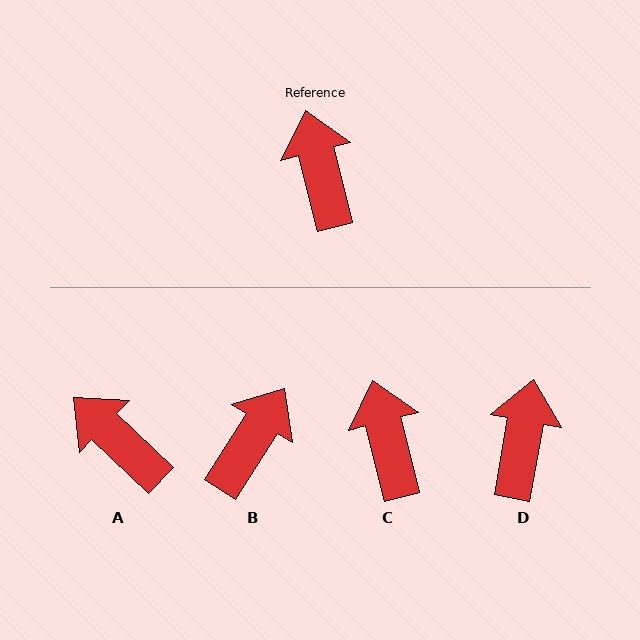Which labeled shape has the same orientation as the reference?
C.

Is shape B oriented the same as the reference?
No, it is off by about 47 degrees.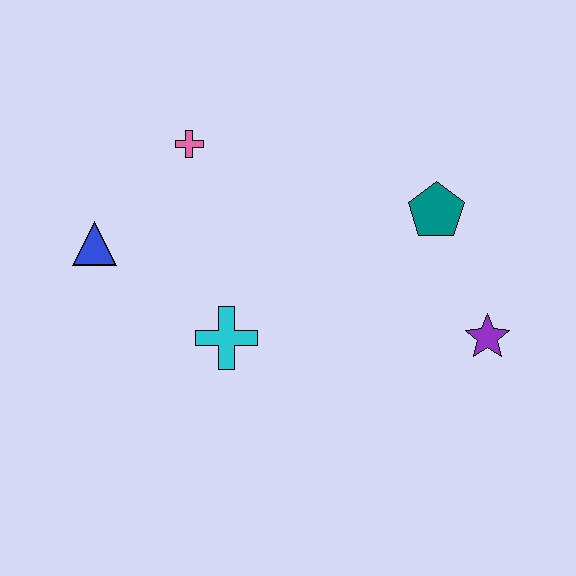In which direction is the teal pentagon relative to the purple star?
The teal pentagon is above the purple star.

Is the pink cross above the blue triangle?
Yes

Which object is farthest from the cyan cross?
The purple star is farthest from the cyan cross.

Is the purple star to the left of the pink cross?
No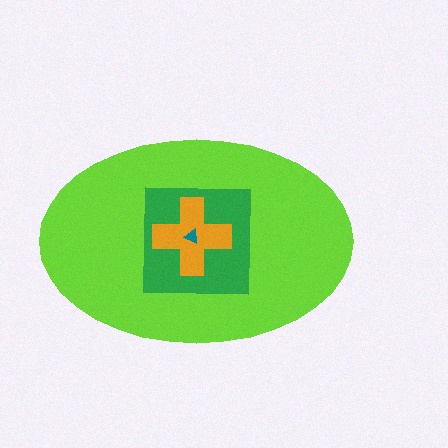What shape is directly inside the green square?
The orange cross.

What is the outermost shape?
The lime ellipse.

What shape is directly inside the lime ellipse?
The green square.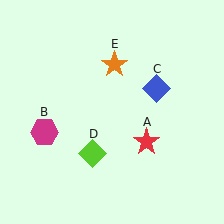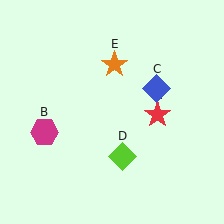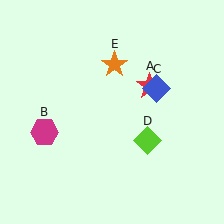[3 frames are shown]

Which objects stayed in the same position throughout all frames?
Magenta hexagon (object B) and blue diamond (object C) and orange star (object E) remained stationary.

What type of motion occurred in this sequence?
The red star (object A), lime diamond (object D) rotated counterclockwise around the center of the scene.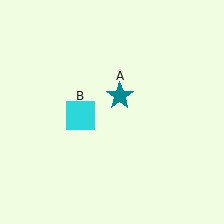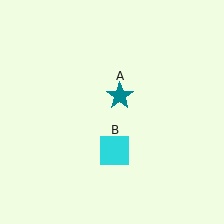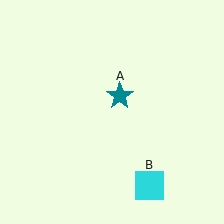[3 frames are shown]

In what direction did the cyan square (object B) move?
The cyan square (object B) moved down and to the right.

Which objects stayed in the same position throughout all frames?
Teal star (object A) remained stationary.